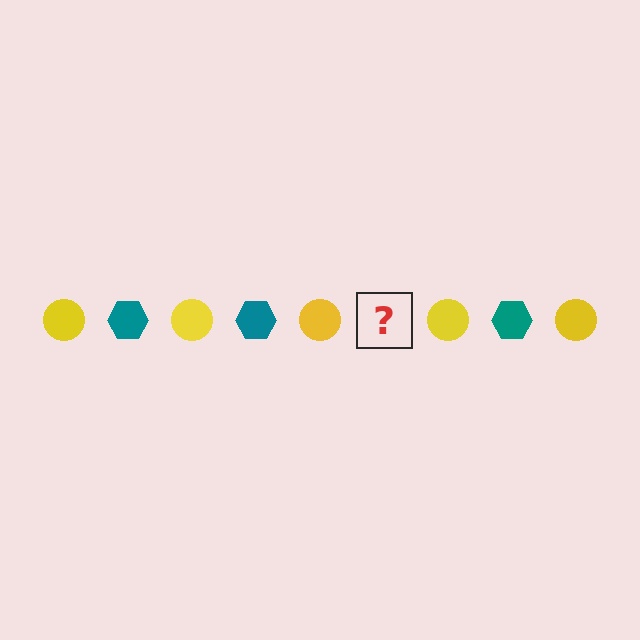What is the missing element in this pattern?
The missing element is a teal hexagon.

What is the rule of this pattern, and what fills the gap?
The rule is that the pattern alternates between yellow circle and teal hexagon. The gap should be filled with a teal hexagon.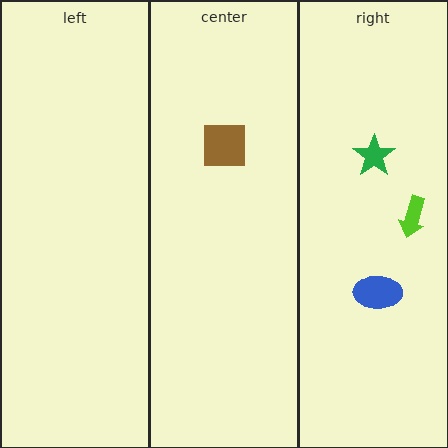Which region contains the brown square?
The center region.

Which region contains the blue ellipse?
The right region.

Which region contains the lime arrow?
The right region.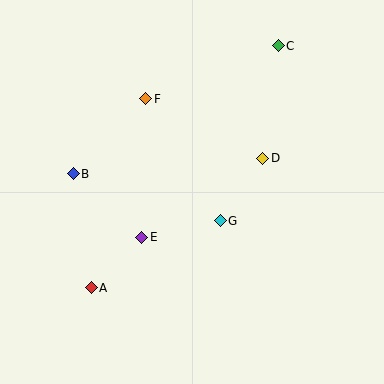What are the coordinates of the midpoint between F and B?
The midpoint between F and B is at (110, 136).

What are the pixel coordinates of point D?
Point D is at (263, 158).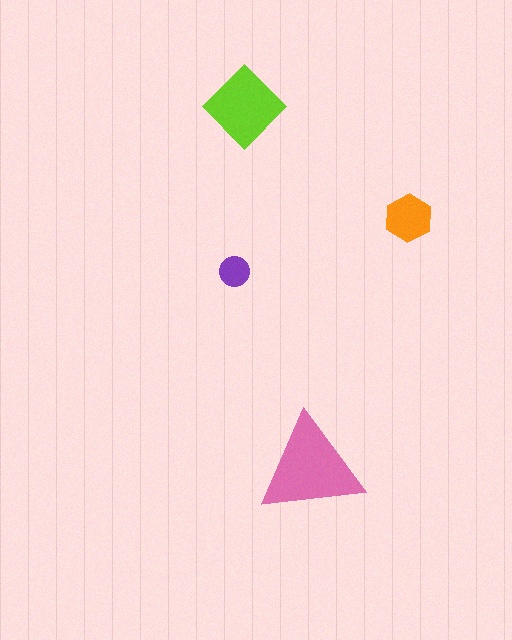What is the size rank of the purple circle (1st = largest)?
4th.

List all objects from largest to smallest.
The pink triangle, the lime diamond, the orange hexagon, the purple circle.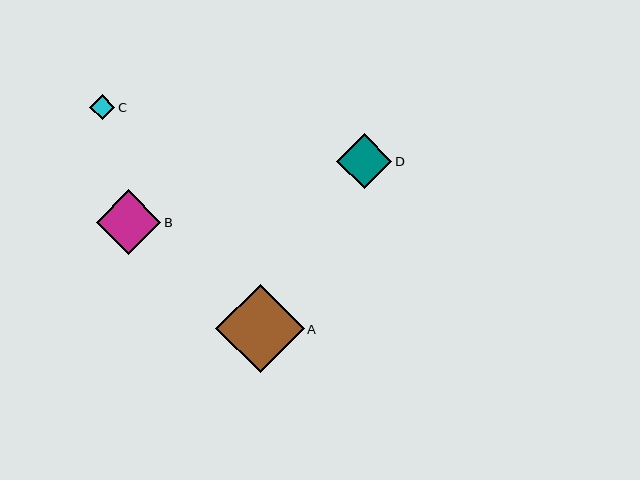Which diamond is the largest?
Diamond A is the largest with a size of approximately 88 pixels.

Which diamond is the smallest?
Diamond C is the smallest with a size of approximately 25 pixels.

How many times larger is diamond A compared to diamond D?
Diamond A is approximately 1.6 times the size of diamond D.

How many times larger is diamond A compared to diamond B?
Diamond A is approximately 1.4 times the size of diamond B.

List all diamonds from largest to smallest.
From largest to smallest: A, B, D, C.